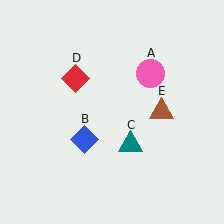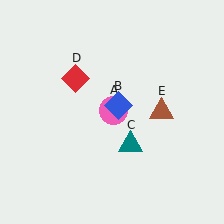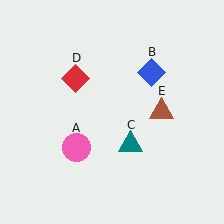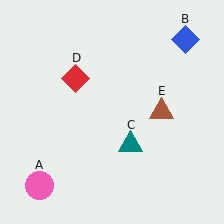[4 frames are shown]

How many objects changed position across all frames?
2 objects changed position: pink circle (object A), blue diamond (object B).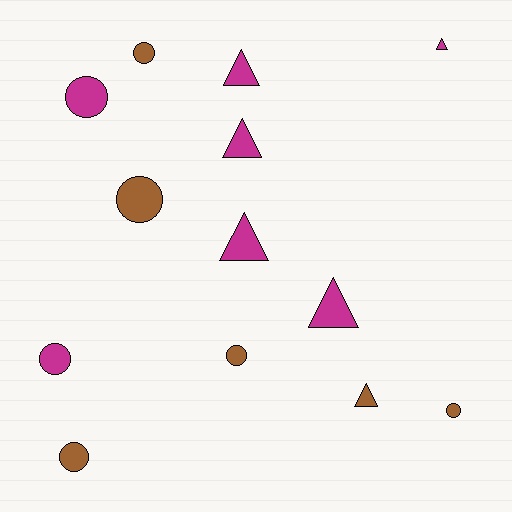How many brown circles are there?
There are 5 brown circles.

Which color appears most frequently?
Magenta, with 7 objects.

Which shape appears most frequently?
Circle, with 7 objects.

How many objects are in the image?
There are 13 objects.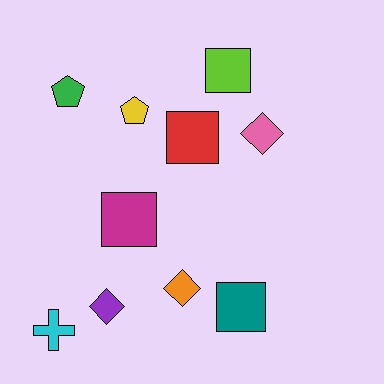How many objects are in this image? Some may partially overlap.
There are 10 objects.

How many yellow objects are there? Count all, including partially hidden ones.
There is 1 yellow object.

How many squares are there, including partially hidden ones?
There are 4 squares.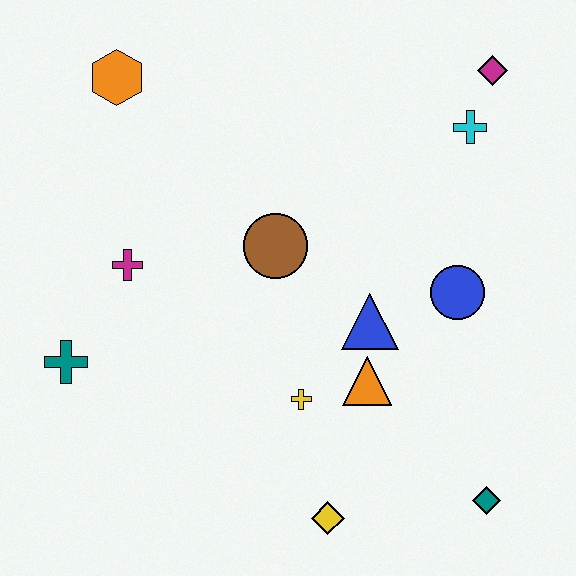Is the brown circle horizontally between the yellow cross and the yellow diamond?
No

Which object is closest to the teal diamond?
The yellow diamond is closest to the teal diamond.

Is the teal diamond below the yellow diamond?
No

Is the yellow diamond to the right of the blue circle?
No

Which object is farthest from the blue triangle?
The orange hexagon is farthest from the blue triangle.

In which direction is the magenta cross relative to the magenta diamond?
The magenta cross is to the left of the magenta diamond.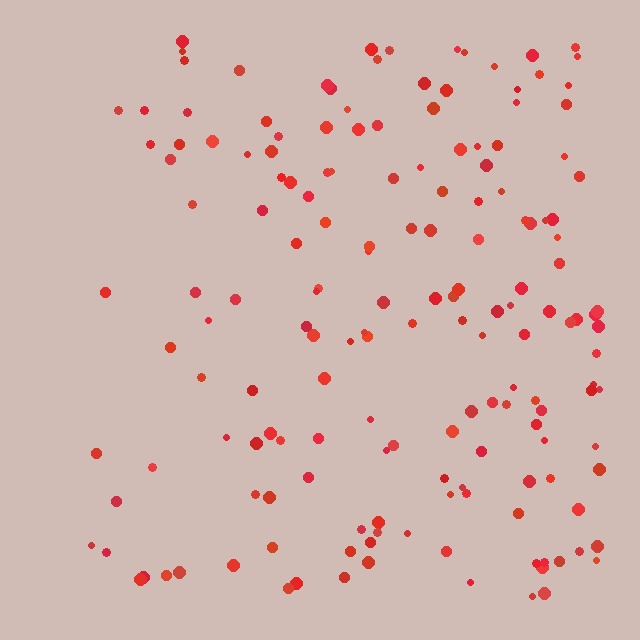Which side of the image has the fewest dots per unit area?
The left.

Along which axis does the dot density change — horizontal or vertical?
Horizontal.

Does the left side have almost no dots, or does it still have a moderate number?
Still a moderate number, just noticeably fewer than the right.